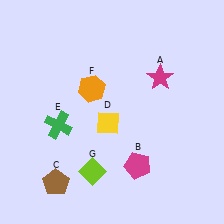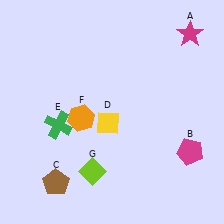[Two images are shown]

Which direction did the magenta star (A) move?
The magenta star (A) moved up.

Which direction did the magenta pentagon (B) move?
The magenta pentagon (B) moved right.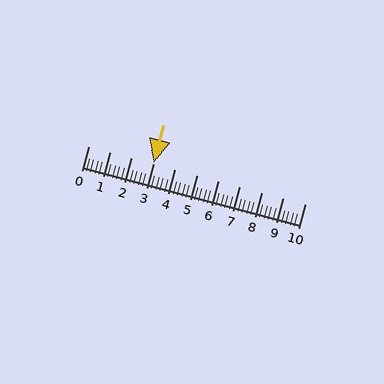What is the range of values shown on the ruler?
The ruler shows values from 0 to 10.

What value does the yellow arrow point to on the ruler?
The yellow arrow points to approximately 3.0.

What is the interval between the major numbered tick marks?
The major tick marks are spaced 1 units apart.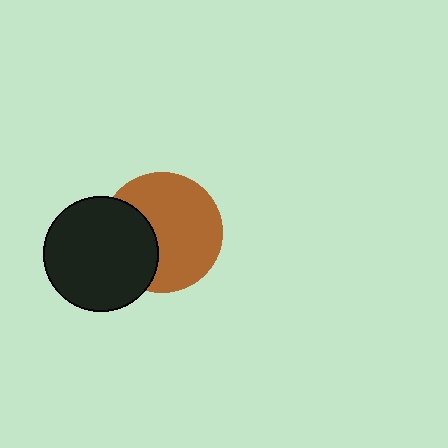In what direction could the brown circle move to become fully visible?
The brown circle could move right. That would shift it out from behind the black circle entirely.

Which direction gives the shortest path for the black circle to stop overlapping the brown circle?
Moving left gives the shortest separation.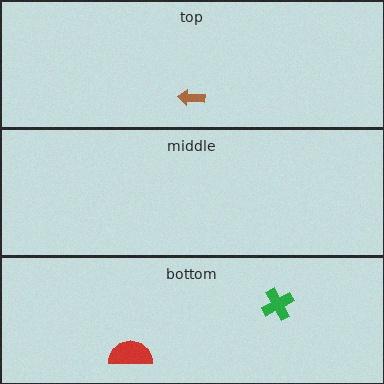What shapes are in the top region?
The brown arrow.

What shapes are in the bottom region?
The green cross, the red semicircle.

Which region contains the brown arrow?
The top region.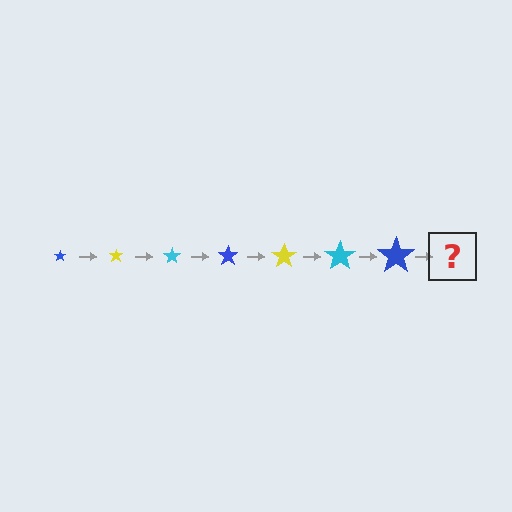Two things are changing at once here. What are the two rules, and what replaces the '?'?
The two rules are that the star grows larger each step and the color cycles through blue, yellow, and cyan. The '?' should be a yellow star, larger than the previous one.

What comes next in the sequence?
The next element should be a yellow star, larger than the previous one.